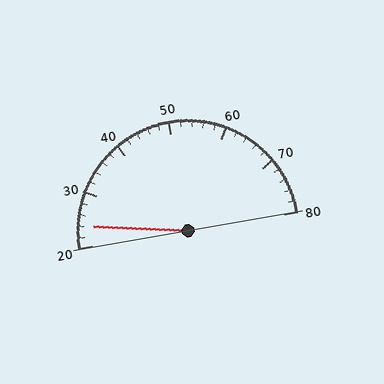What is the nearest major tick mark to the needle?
The nearest major tick mark is 20.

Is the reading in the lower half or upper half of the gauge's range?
The reading is in the lower half of the range (20 to 80).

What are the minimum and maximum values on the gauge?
The gauge ranges from 20 to 80.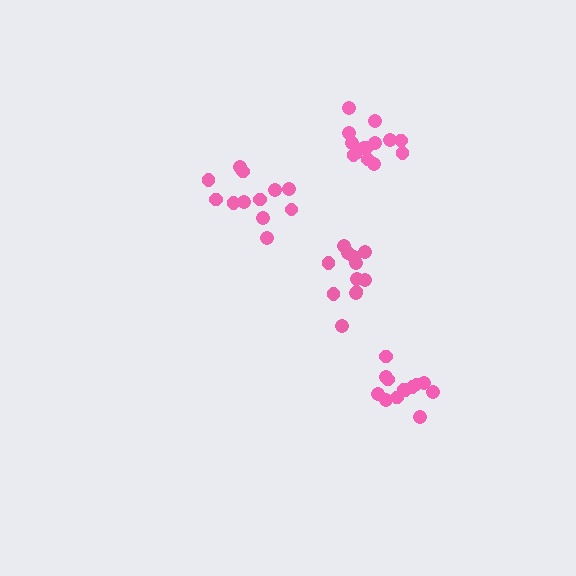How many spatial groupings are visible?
There are 4 spatial groupings.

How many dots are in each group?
Group 1: 12 dots, Group 2: 12 dots, Group 3: 14 dots, Group 4: 13 dots (51 total).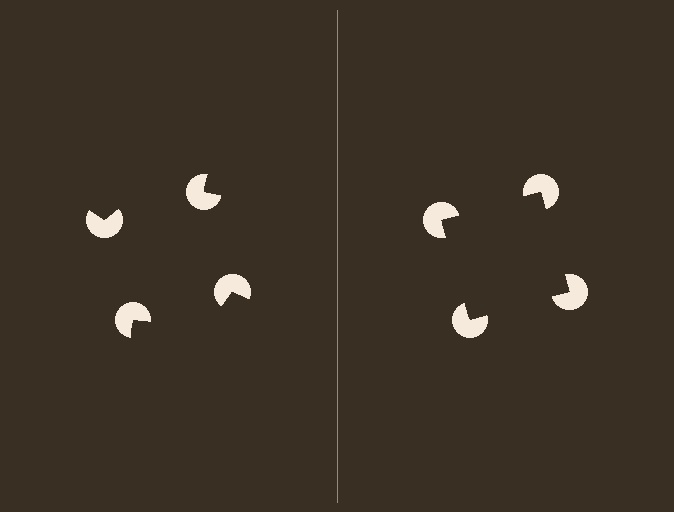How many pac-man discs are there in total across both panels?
8 — 4 on each side.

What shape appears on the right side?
An illusory square.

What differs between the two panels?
The pac-man discs are positioned identically on both sides; only the wedge orientations differ. On the right they align to a square; on the left they are misaligned.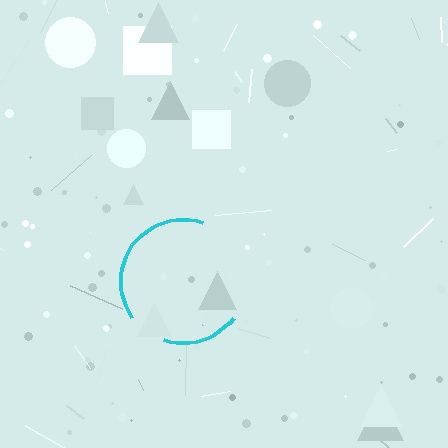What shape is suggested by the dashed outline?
The dashed outline suggests a circle.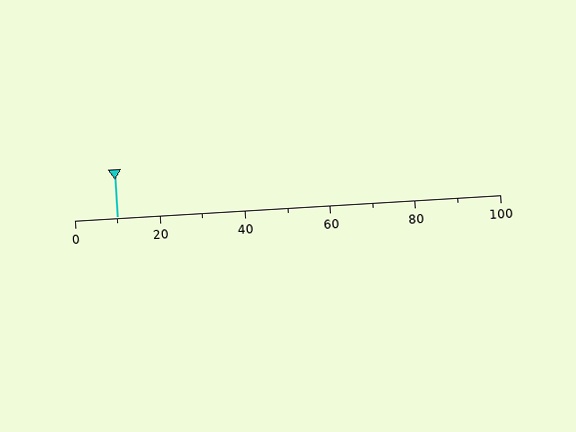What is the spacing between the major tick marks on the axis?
The major ticks are spaced 20 apart.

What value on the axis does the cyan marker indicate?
The marker indicates approximately 10.